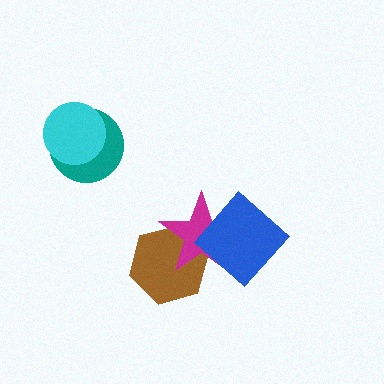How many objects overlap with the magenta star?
2 objects overlap with the magenta star.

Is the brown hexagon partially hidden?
Yes, it is partially covered by another shape.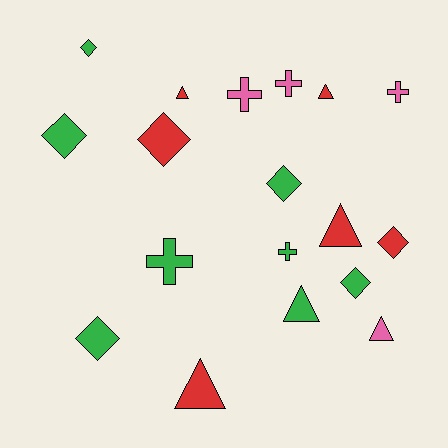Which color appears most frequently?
Green, with 8 objects.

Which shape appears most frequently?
Diamond, with 7 objects.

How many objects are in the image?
There are 18 objects.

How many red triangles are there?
There are 4 red triangles.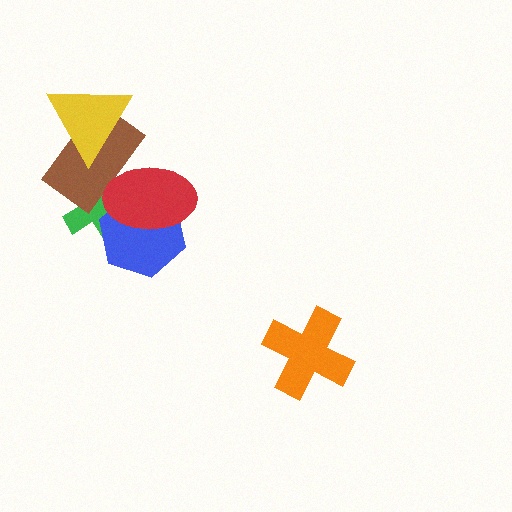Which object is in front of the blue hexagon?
The red ellipse is in front of the blue hexagon.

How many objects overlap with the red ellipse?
3 objects overlap with the red ellipse.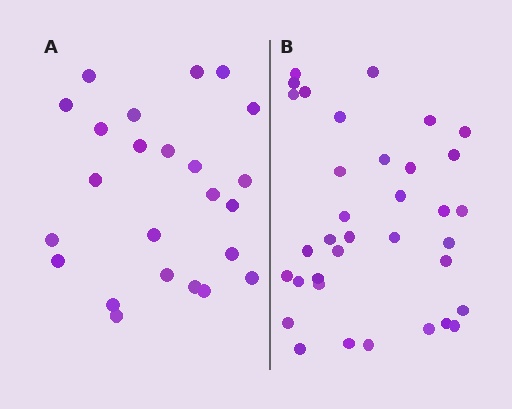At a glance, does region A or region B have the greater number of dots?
Region B (the right region) has more dots.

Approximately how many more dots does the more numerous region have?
Region B has roughly 12 or so more dots than region A.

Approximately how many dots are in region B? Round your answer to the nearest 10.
About 40 dots. (The exact count is 35, which rounds to 40.)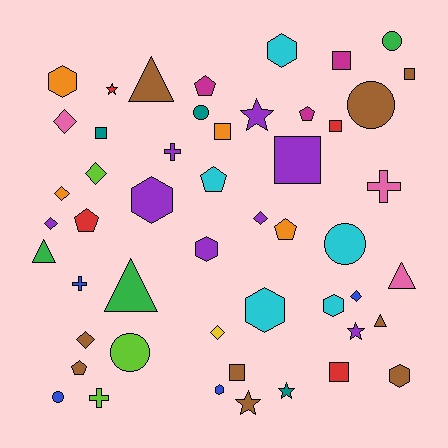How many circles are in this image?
There are 6 circles.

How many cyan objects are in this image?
There are 5 cyan objects.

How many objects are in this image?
There are 50 objects.